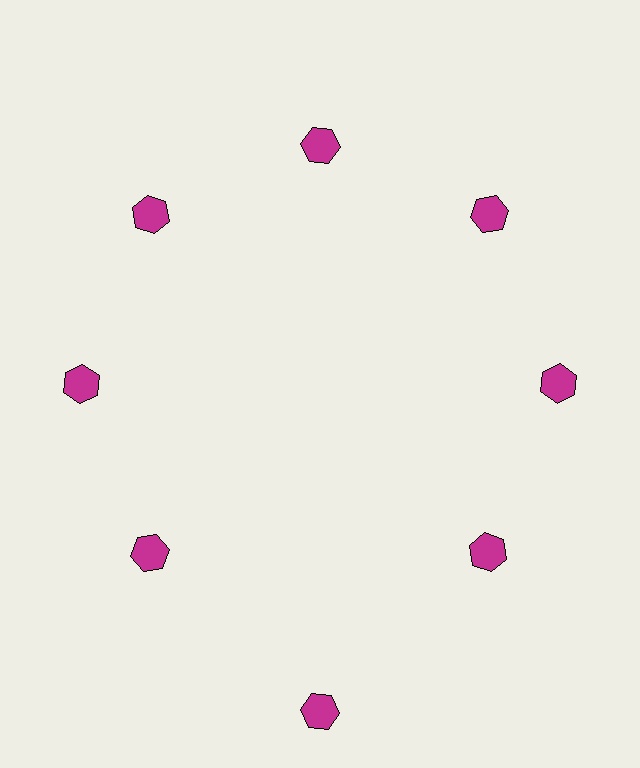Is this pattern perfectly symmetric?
No. The 8 magenta hexagons are arranged in a ring, but one element near the 6 o'clock position is pushed outward from the center, breaking the 8-fold rotational symmetry.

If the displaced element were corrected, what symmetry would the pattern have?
It would have 8-fold rotational symmetry — the pattern would map onto itself every 45 degrees.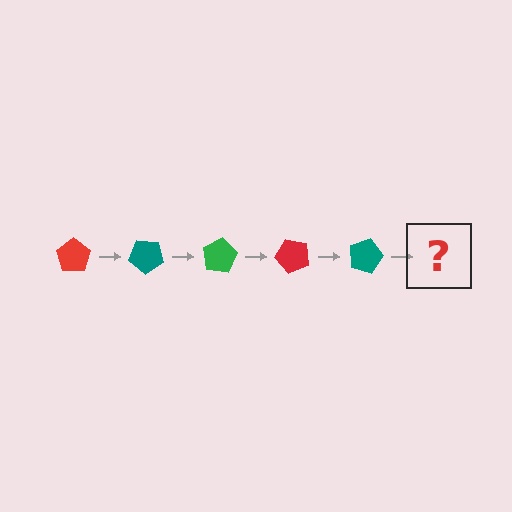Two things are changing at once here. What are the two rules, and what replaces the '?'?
The two rules are that it rotates 40 degrees each step and the color cycles through red, teal, and green. The '?' should be a green pentagon, rotated 200 degrees from the start.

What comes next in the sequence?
The next element should be a green pentagon, rotated 200 degrees from the start.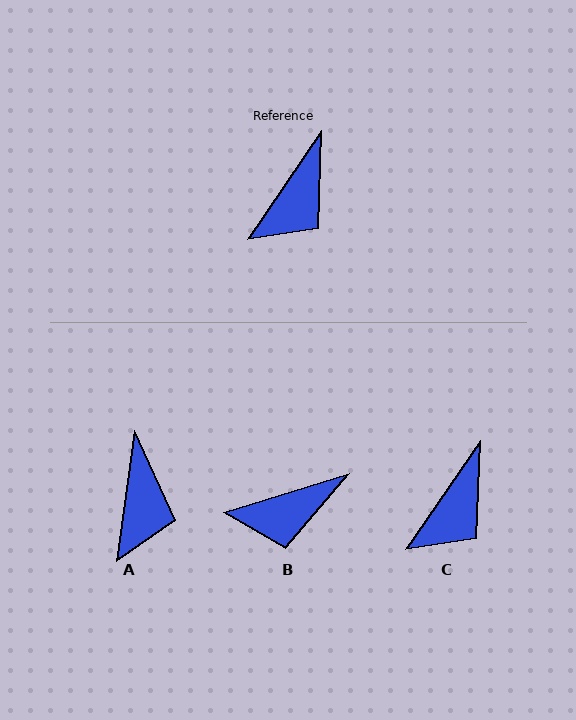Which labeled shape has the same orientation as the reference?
C.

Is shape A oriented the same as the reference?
No, it is off by about 26 degrees.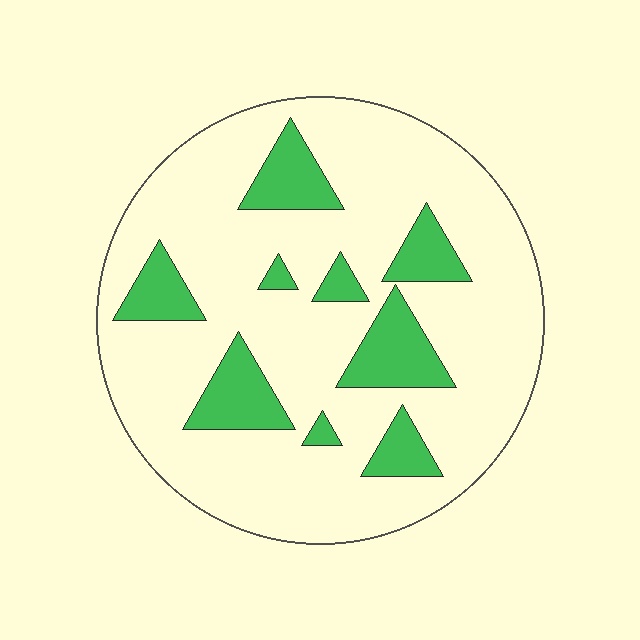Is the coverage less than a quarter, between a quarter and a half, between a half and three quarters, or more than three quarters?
Less than a quarter.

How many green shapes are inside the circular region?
9.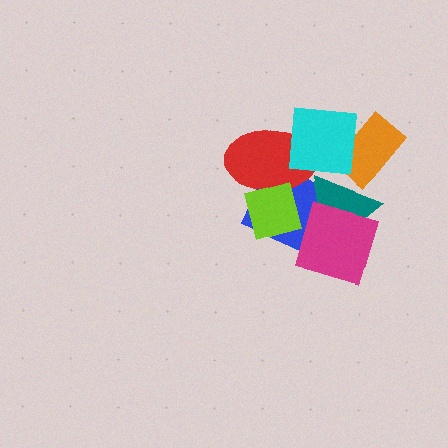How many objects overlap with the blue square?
4 objects overlap with the blue square.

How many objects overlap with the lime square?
4 objects overlap with the lime square.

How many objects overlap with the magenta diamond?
3 objects overlap with the magenta diamond.